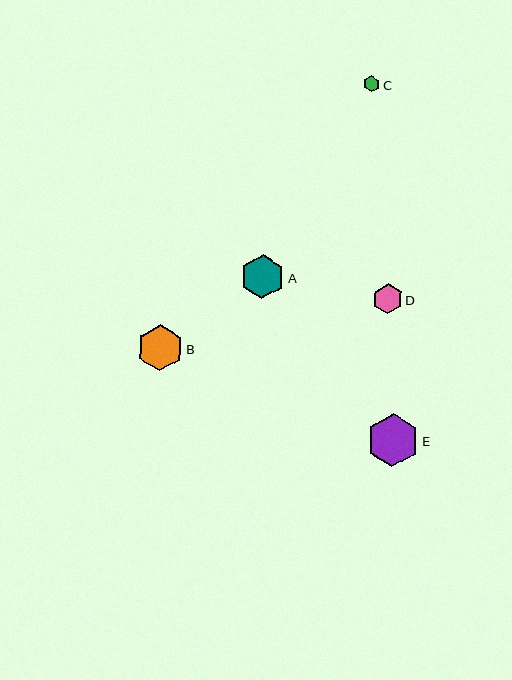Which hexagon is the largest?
Hexagon E is the largest with a size of approximately 53 pixels.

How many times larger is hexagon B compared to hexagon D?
Hexagon B is approximately 1.5 times the size of hexagon D.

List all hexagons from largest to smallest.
From largest to smallest: E, B, A, D, C.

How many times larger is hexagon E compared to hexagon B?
Hexagon E is approximately 1.1 times the size of hexagon B.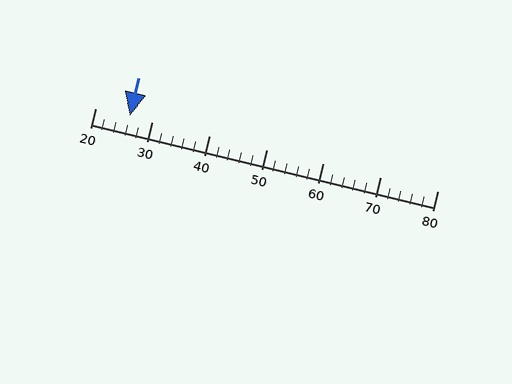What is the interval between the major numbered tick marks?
The major tick marks are spaced 10 units apart.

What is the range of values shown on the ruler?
The ruler shows values from 20 to 80.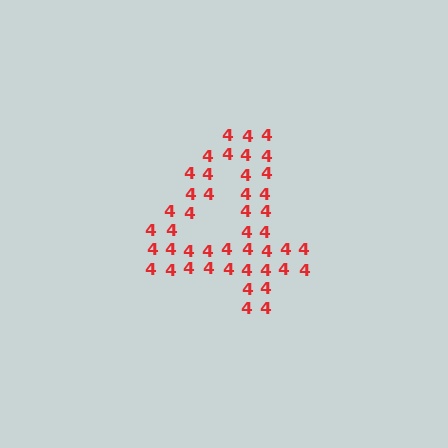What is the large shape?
The large shape is the digit 4.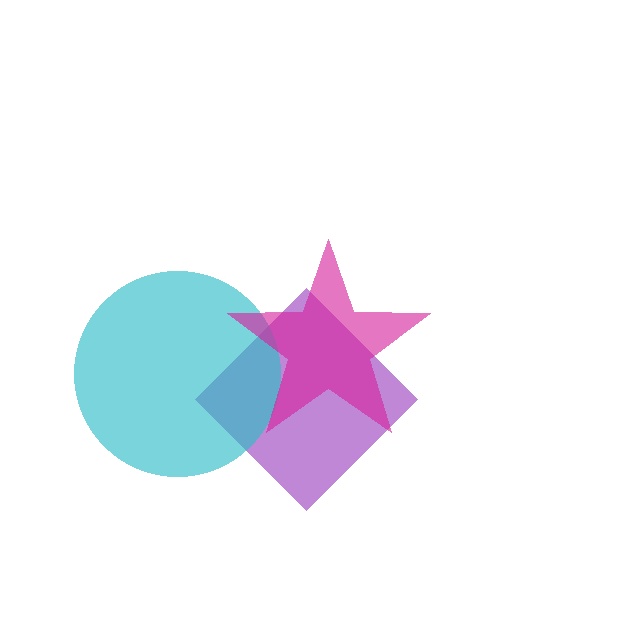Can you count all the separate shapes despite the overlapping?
Yes, there are 3 separate shapes.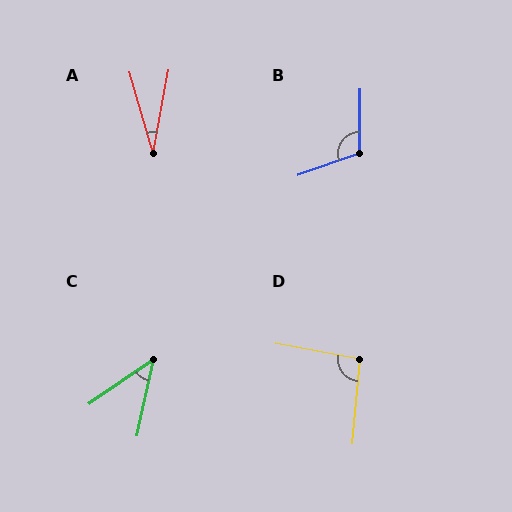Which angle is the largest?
B, at approximately 110 degrees.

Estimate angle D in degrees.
Approximately 96 degrees.